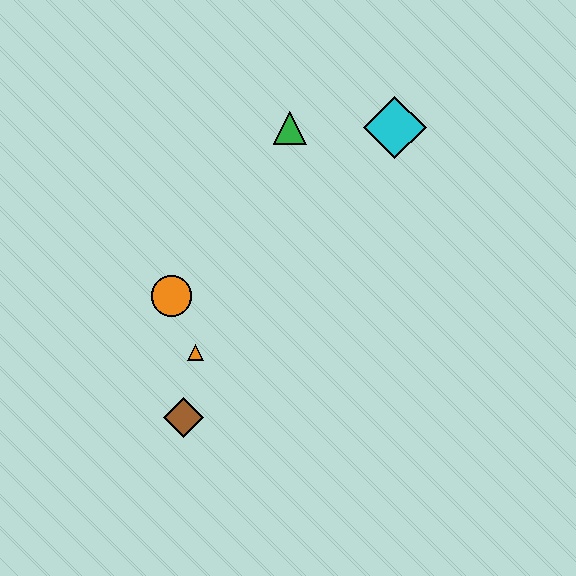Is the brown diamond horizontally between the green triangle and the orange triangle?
No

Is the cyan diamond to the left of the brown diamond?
No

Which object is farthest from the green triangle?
The brown diamond is farthest from the green triangle.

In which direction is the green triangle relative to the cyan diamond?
The green triangle is to the left of the cyan diamond.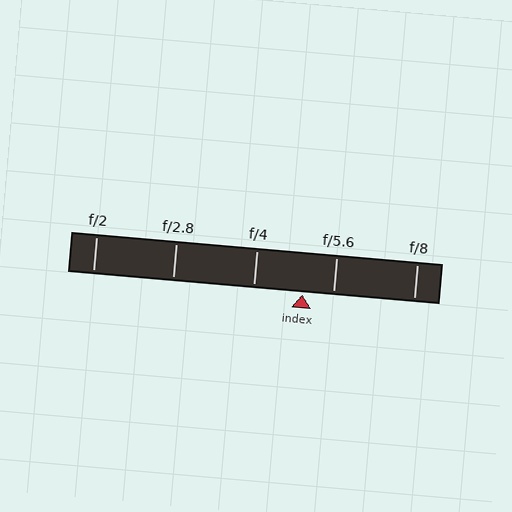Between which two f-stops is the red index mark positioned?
The index mark is between f/4 and f/5.6.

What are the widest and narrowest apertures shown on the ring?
The widest aperture shown is f/2 and the narrowest is f/8.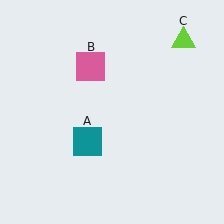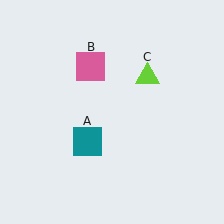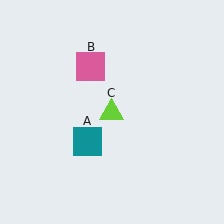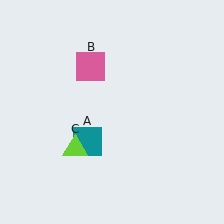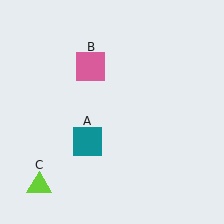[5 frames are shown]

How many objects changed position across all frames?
1 object changed position: lime triangle (object C).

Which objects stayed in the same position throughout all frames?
Teal square (object A) and pink square (object B) remained stationary.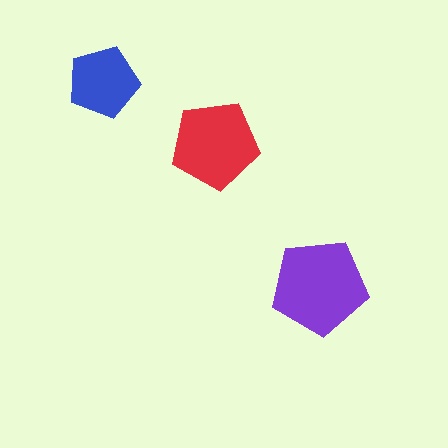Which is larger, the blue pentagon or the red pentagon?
The red one.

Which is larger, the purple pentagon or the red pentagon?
The purple one.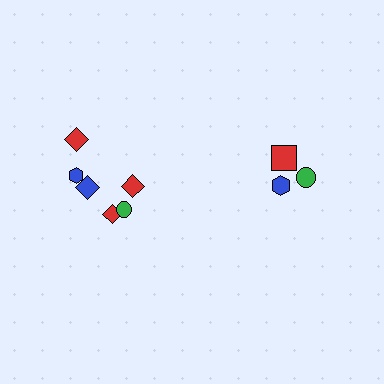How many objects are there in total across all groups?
There are 9 objects.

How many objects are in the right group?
There are 3 objects.